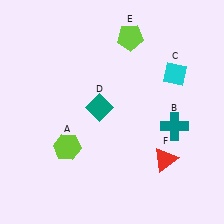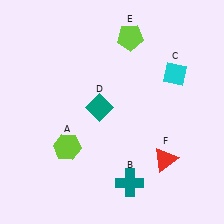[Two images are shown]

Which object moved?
The teal cross (B) moved down.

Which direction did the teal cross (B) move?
The teal cross (B) moved down.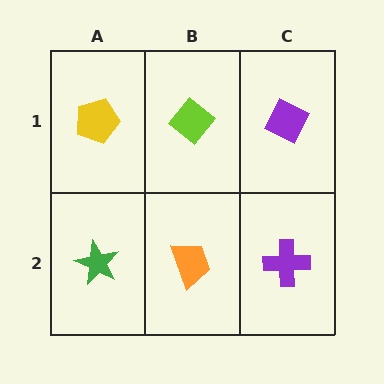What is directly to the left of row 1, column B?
A yellow pentagon.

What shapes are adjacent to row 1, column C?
A purple cross (row 2, column C), a lime diamond (row 1, column B).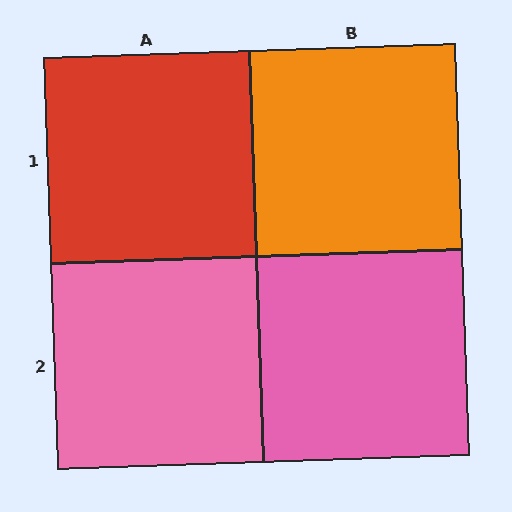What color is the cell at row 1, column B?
Orange.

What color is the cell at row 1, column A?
Red.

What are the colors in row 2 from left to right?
Pink, pink.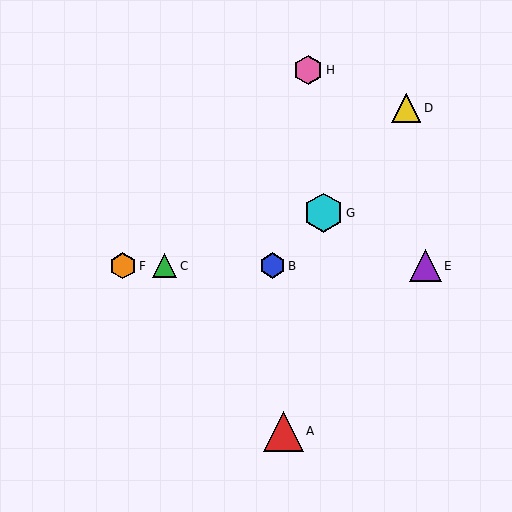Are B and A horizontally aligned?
No, B is at y≈266 and A is at y≈431.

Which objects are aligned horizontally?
Objects B, C, E, F are aligned horizontally.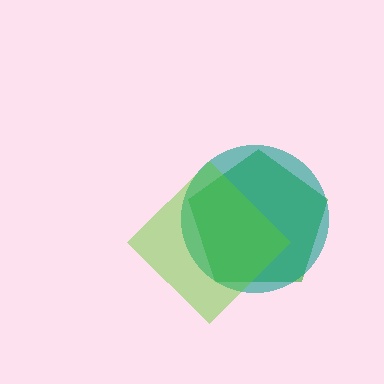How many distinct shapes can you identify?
There are 3 distinct shapes: a green pentagon, a teal circle, a lime diamond.